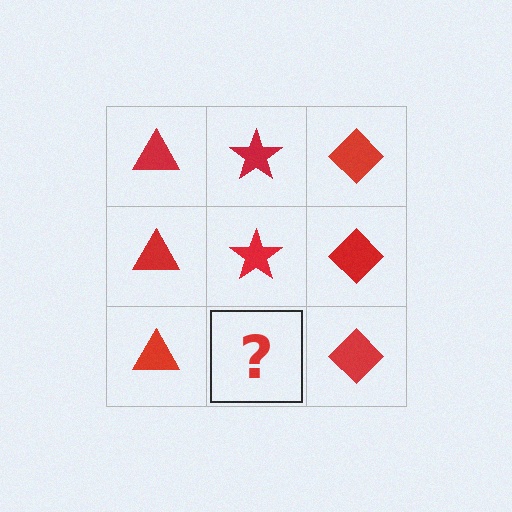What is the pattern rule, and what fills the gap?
The rule is that each column has a consistent shape. The gap should be filled with a red star.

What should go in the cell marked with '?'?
The missing cell should contain a red star.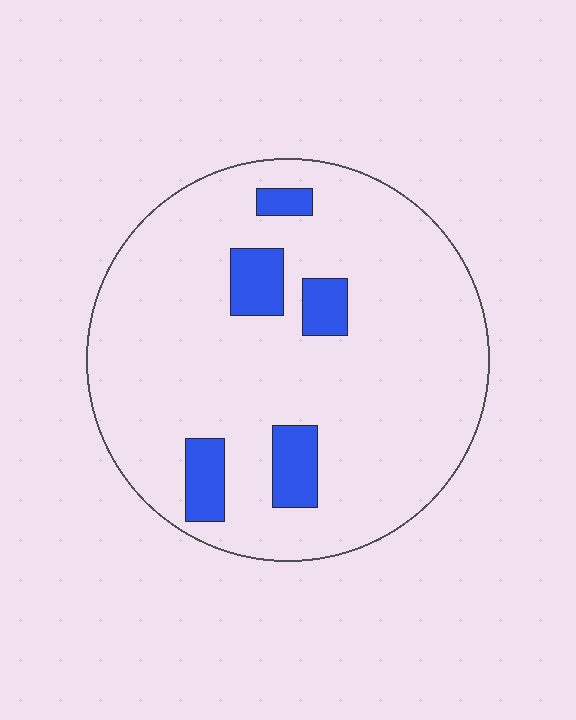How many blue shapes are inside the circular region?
5.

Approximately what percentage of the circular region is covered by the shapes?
Approximately 10%.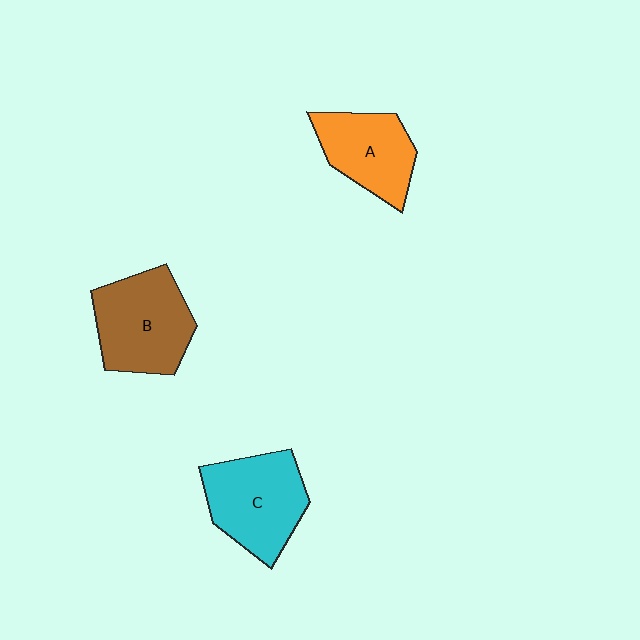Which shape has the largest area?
Shape B (brown).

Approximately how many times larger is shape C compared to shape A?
Approximately 1.2 times.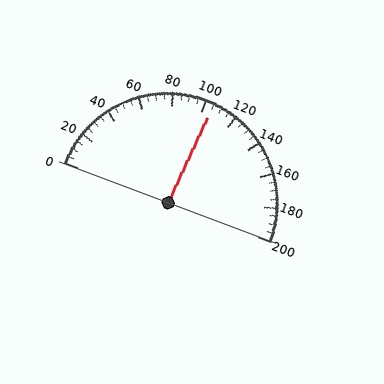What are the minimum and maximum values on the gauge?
The gauge ranges from 0 to 200.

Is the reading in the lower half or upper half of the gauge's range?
The reading is in the upper half of the range (0 to 200).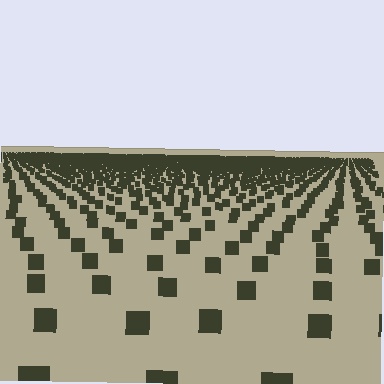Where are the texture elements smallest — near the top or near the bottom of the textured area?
Near the top.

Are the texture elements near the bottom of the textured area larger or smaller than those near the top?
Larger. Near the bottom, elements are closer to the viewer and appear at a bigger on-screen size.